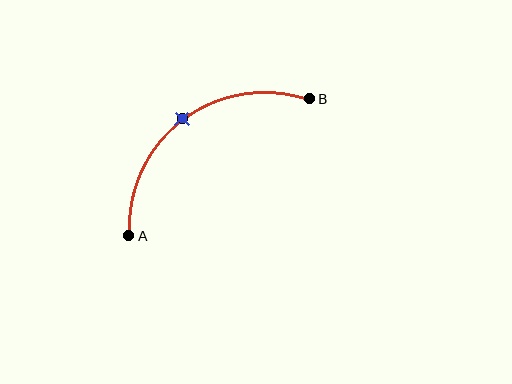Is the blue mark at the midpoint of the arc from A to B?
Yes. The blue mark lies on the arc at equal arc-length from both A and B — it is the arc midpoint.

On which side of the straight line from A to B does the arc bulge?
The arc bulges above and to the left of the straight line connecting A and B.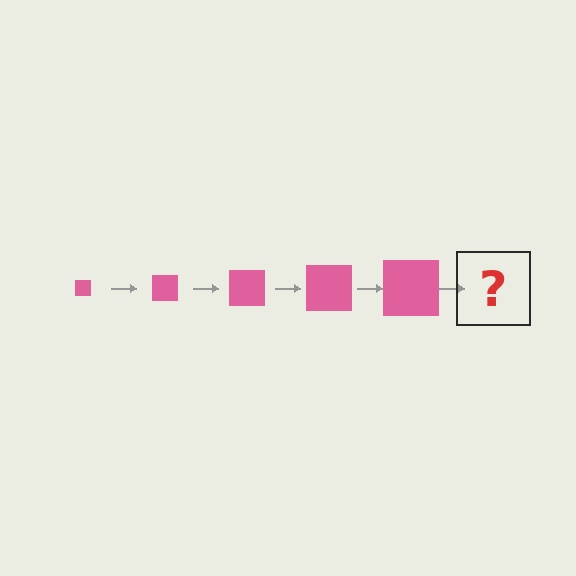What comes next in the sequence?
The next element should be a pink square, larger than the previous one.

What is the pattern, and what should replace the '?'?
The pattern is that the square gets progressively larger each step. The '?' should be a pink square, larger than the previous one.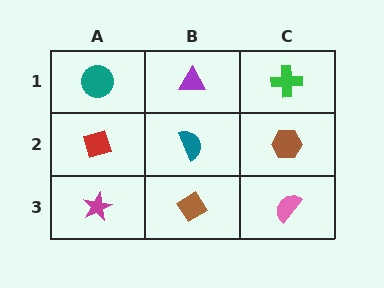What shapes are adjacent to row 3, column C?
A brown hexagon (row 2, column C), a brown diamond (row 3, column B).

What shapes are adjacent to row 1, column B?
A teal semicircle (row 2, column B), a teal circle (row 1, column A), a green cross (row 1, column C).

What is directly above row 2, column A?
A teal circle.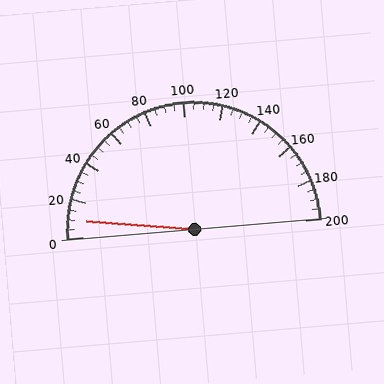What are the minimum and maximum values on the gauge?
The gauge ranges from 0 to 200.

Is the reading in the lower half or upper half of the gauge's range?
The reading is in the lower half of the range (0 to 200).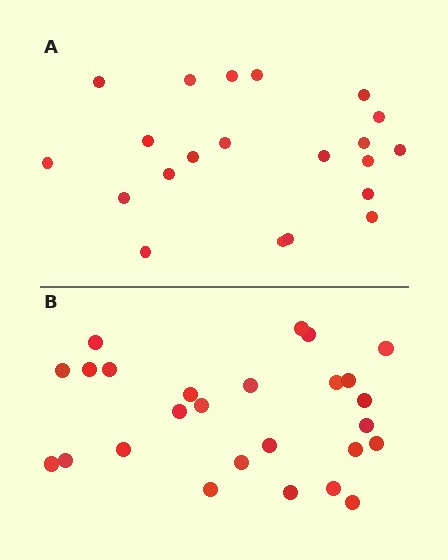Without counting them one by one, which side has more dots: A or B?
Region B (the bottom region) has more dots.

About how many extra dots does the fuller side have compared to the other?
Region B has about 5 more dots than region A.